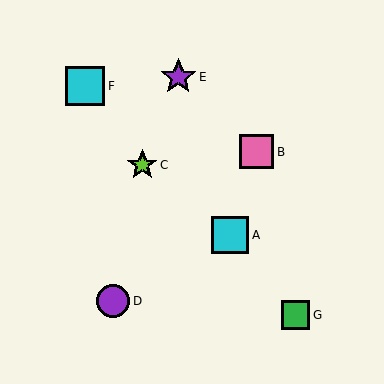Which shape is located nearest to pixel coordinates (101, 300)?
The purple circle (labeled D) at (113, 301) is nearest to that location.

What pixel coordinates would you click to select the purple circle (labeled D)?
Click at (113, 301) to select the purple circle D.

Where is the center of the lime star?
The center of the lime star is at (142, 165).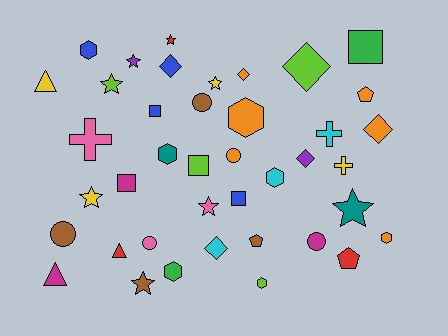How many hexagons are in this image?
There are 7 hexagons.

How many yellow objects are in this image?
There are 4 yellow objects.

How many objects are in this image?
There are 40 objects.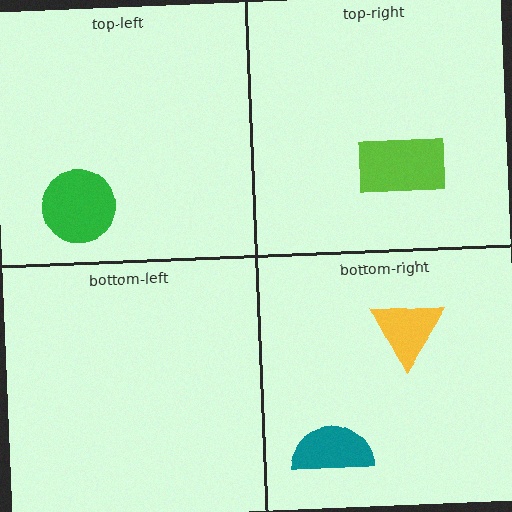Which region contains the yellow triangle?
The bottom-right region.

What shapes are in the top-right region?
The lime rectangle.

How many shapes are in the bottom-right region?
2.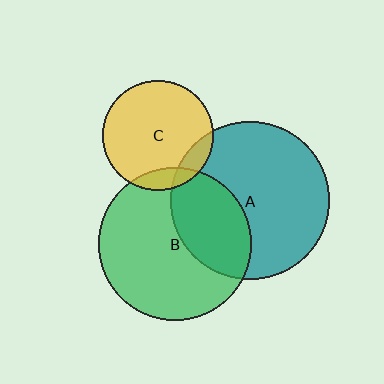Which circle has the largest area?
Circle A (teal).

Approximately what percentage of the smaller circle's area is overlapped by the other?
Approximately 10%.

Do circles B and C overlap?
Yes.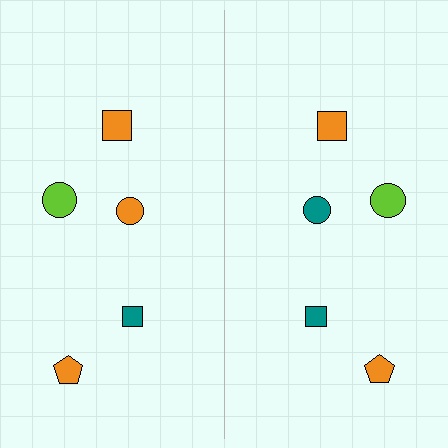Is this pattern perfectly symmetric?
No, the pattern is not perfectly symmetric. The teal circle on the right side breaks the symmetry — its mirror counterpart is orange.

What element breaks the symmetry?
The teal circle on the right side breaks the symmetry — its mirror counterpart is orange.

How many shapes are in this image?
There are 10 shapes in this image.